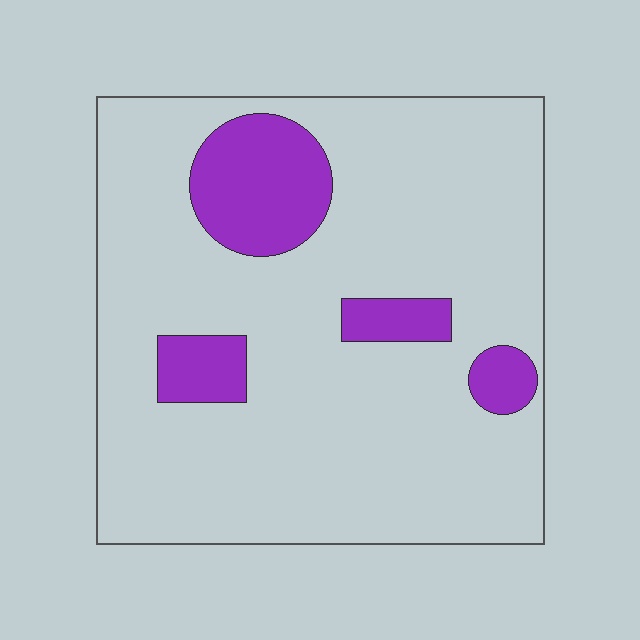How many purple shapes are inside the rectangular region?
4.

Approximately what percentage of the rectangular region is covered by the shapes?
Approximately 15%.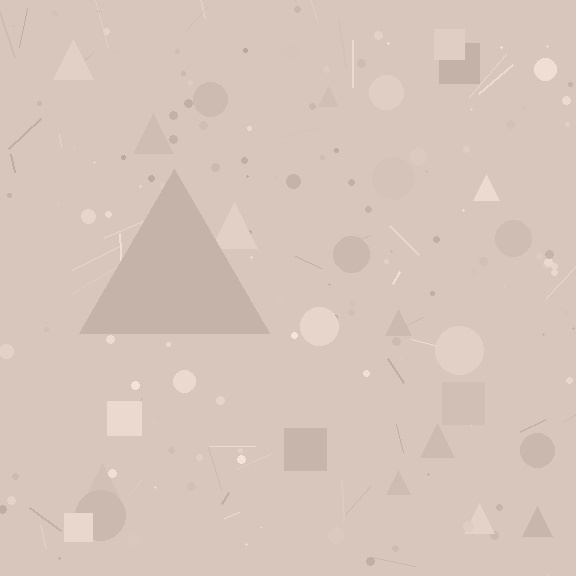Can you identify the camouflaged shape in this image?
The camouflaged shape is a triangle.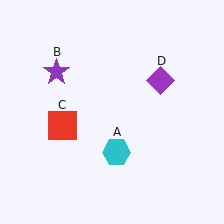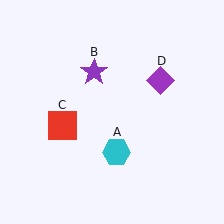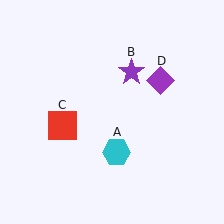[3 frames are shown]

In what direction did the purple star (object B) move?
The purple star (object B) moved right.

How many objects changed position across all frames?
1 object changed position: purple star (object B).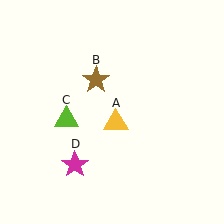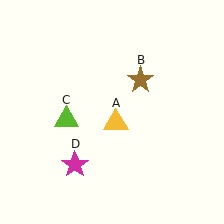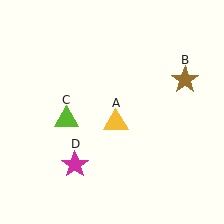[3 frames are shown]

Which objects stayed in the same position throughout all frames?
Yellow triangle (object A) and lime triangle (object C) and magenta star (object D) remained stationary.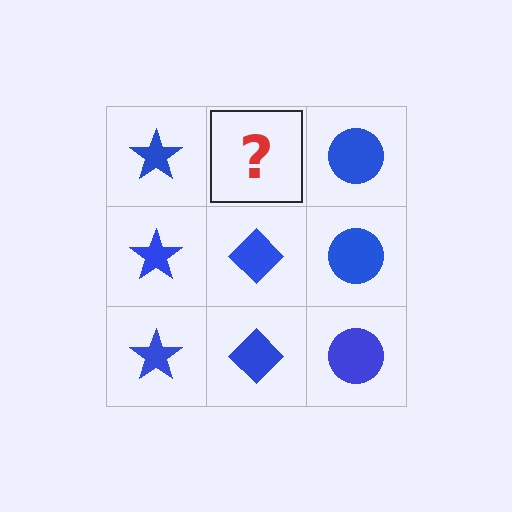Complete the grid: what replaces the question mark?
The question mark should be replaced with a blue diamond.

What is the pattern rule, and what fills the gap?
The rule is that each column has a consistent shape. The gap should be filled with a blue diamond.